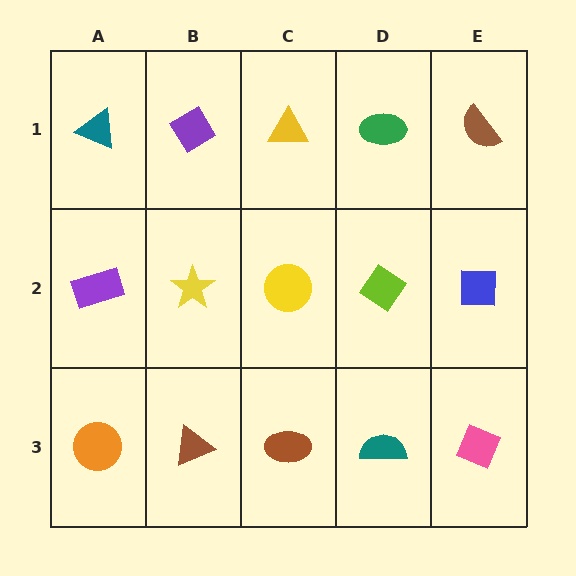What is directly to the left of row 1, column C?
A purple diamond.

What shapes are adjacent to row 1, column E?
A blue square (row 2, column E), a green ellipse (row 1, column D).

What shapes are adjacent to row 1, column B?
A yellow star (row 2, column B), a teal triangle (row 1, column A), a yellow triangle (row 1, column C).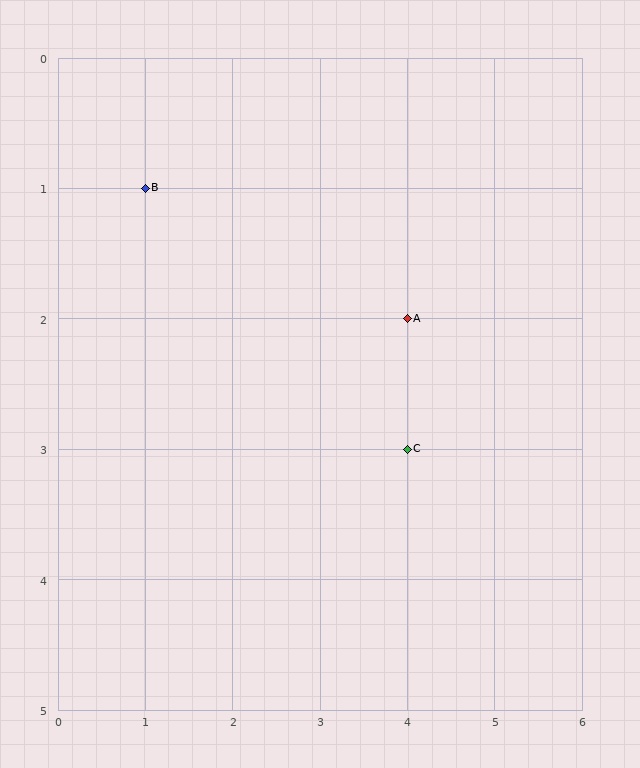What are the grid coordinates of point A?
Point A is at grid coordinates (4, 2).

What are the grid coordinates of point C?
Point C is at grid coordinates (4, 3).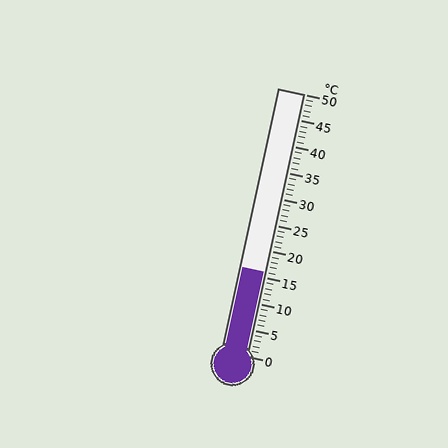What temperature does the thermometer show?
The thermometer shows approximately 16°C.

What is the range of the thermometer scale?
The thermometer scale ranges from 0°C to 50°C.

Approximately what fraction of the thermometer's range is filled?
The thermometer is filled to approximately 30% of its range.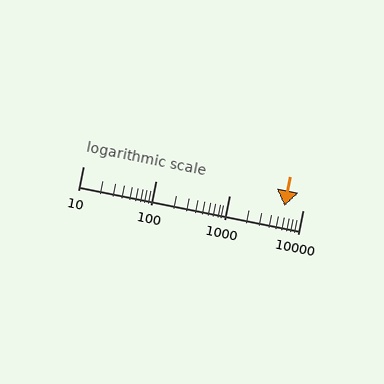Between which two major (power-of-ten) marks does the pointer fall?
The pointer is between 1000 and 10000.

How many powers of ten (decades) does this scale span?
The scale spans 3 decades, from 10 to 10000.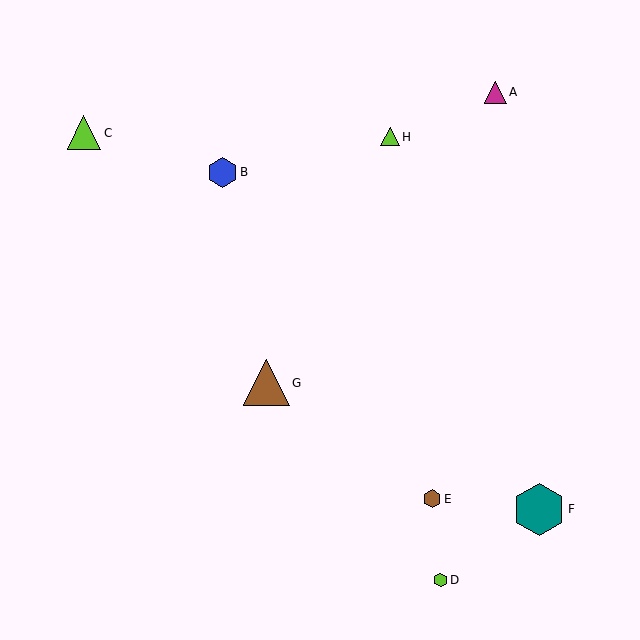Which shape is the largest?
The teal hexagon (labeled F) is the largest.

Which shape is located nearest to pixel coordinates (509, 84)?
The magenta triangle (labeled A) at (495, 92) is nearest to that location.